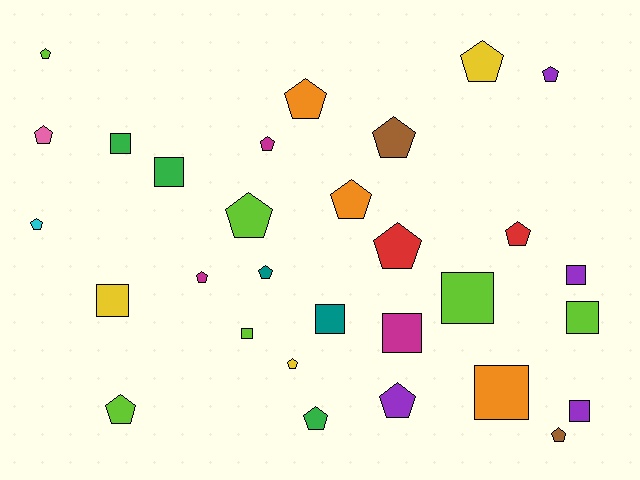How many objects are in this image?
There are 30 objects.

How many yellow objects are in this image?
There are 3 yellow objects.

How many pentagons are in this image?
There are 19 pentagons.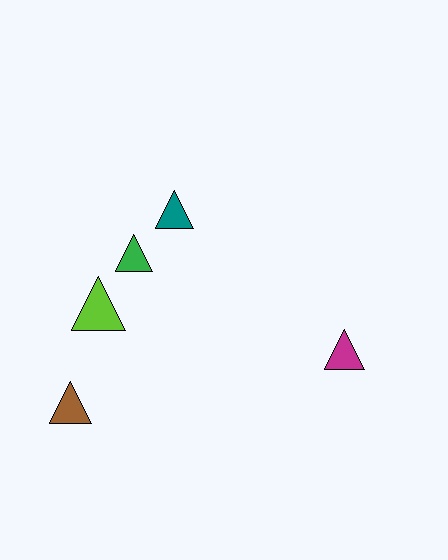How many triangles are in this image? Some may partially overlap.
There are 5 triangles.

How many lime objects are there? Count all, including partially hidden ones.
There is 1 lime object.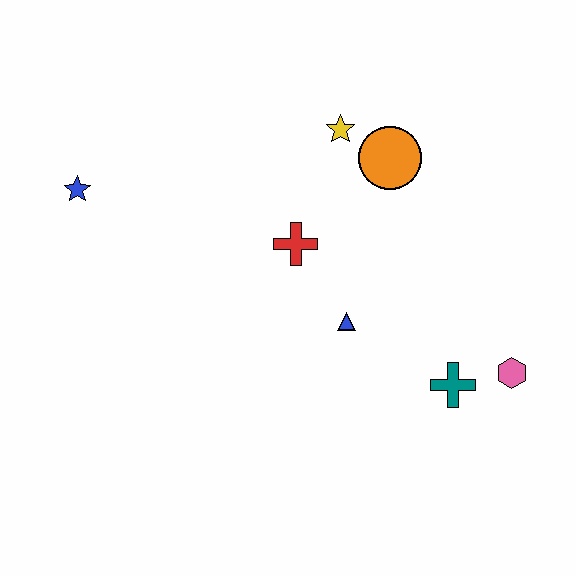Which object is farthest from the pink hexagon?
The blue star is farthest from the pink hexagon.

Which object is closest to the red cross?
The blue triangle is closest to the red cross.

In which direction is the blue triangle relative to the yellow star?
The blue triangle is below the yellow star.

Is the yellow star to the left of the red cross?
No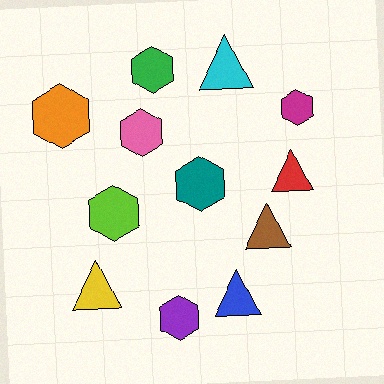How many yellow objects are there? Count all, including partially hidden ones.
There is 1 yellow object.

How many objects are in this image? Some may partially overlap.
There are 12 objects.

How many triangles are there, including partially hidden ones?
There are 5 triangles.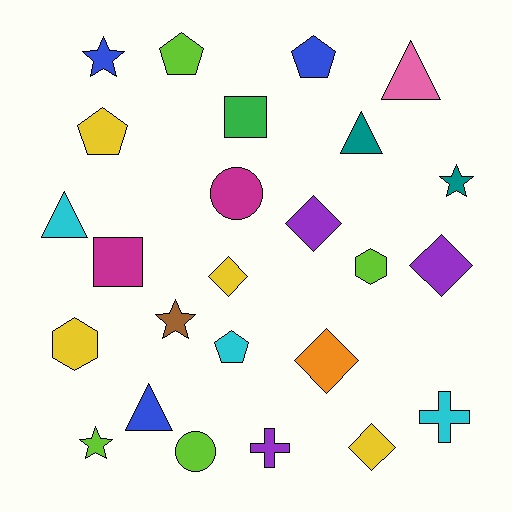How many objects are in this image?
There are 25 objects.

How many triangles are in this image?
There are 4 triangles.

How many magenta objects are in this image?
There are 2 magenta objects.